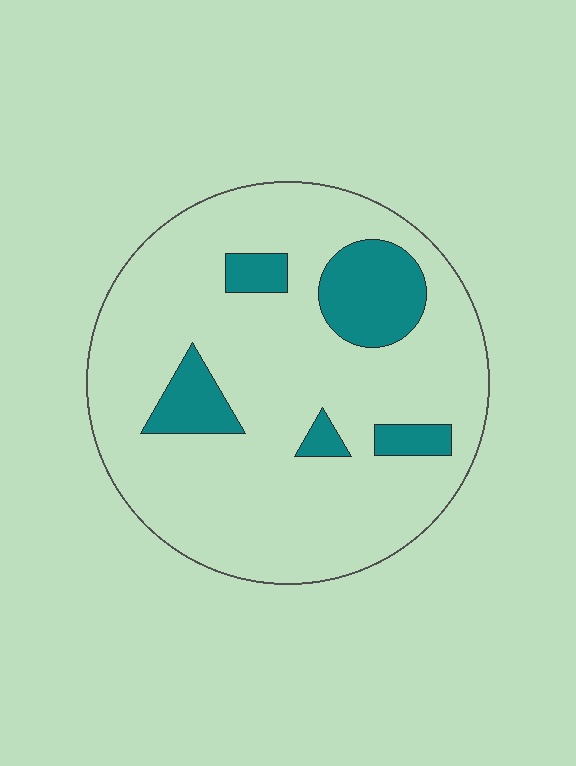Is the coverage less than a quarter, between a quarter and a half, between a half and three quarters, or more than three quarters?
Less than a quarter.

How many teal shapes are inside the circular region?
5.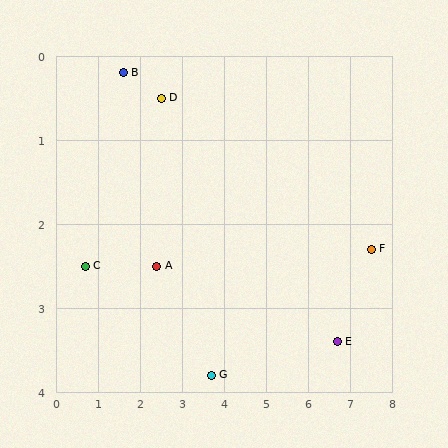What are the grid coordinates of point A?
Point A is at approximately (2.4, 2.5).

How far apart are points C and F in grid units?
Points C and F are about 6.8 grid units apart.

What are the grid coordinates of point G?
Point G is at approximately (3.7, 3.8).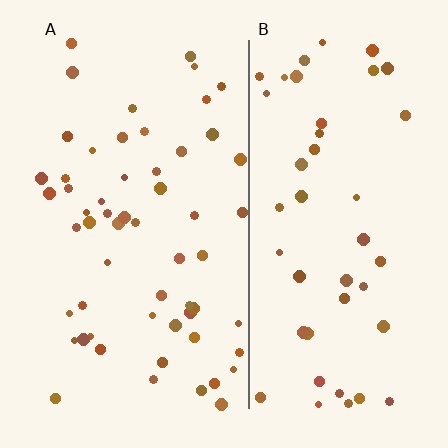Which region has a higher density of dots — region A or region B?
A (the left).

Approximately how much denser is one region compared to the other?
Approximately 1.3× — region A over region B.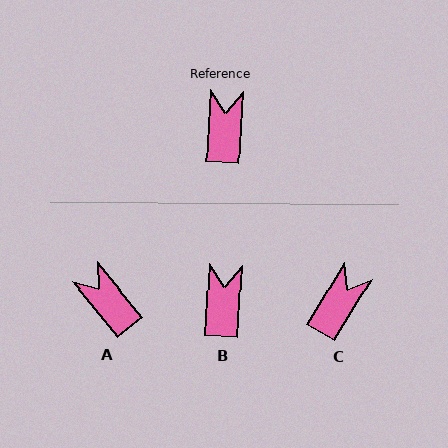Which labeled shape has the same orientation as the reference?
B.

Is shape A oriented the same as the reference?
No, it is off by about 42 degrees.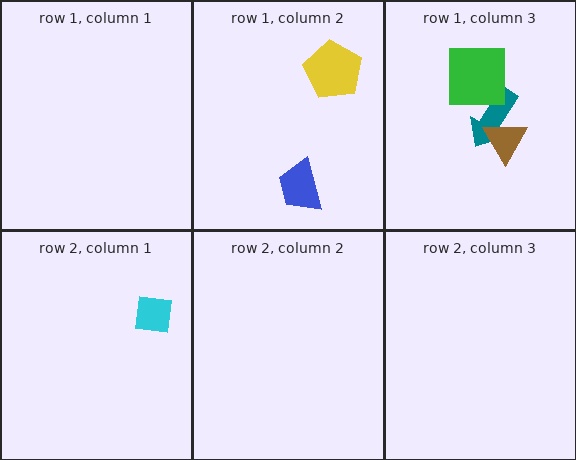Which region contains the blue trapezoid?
The row 1, column 2 region.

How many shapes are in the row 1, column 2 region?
2.